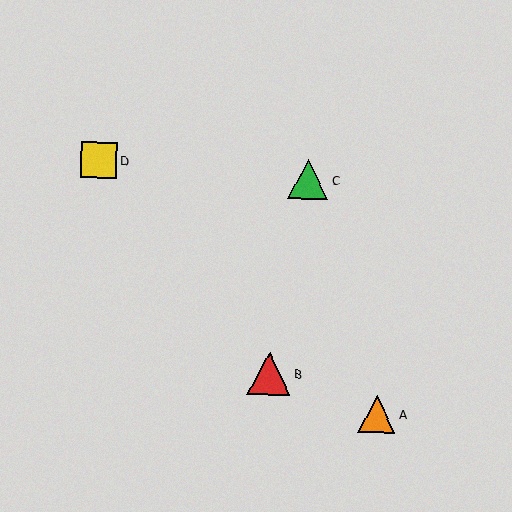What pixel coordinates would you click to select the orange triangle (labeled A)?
Click at (377, 414) to select the orange triangle A.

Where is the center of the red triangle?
The center of the red triangle is at (269, 374).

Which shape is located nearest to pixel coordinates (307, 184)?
The green triangle (labeled C) at (308, 180) is nearest to that location.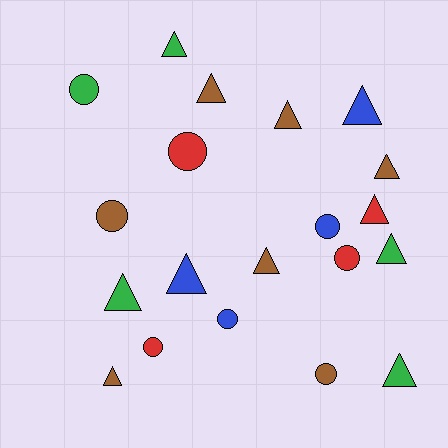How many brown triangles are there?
There are 5 brown triangles.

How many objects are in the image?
There are 20 objects.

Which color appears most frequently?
Brown, with 7 objects.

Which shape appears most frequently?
Triangle, with 12 objects.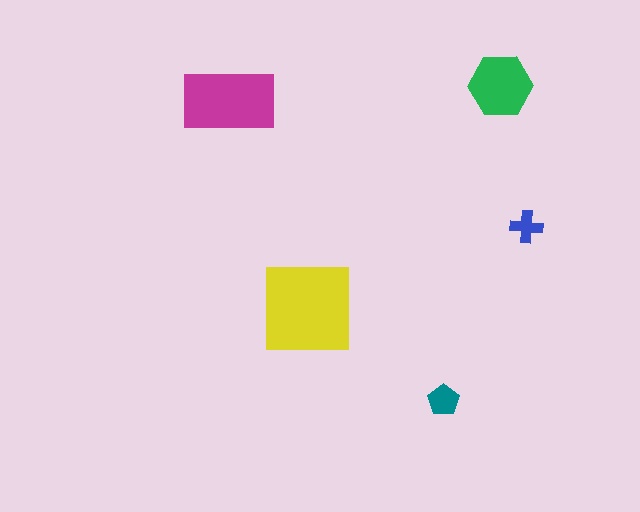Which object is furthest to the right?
The blue cross is rightmost.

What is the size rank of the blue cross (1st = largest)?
5th.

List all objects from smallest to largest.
The blue cross, the teal pentagon, the green hexagon, the magenta rectangle, the yellow square.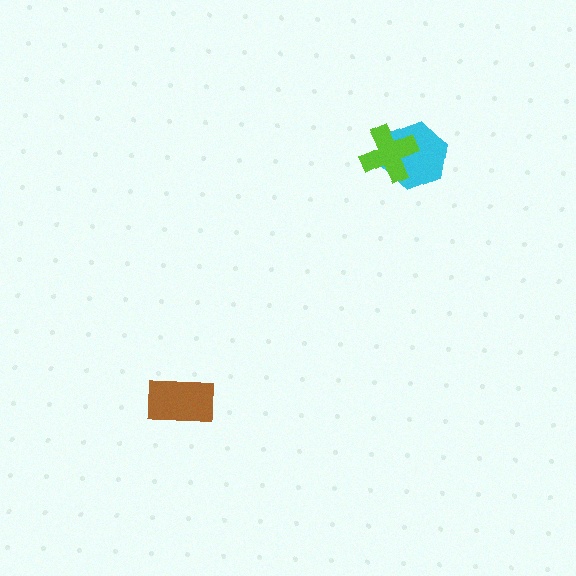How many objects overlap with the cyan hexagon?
1 object overlaps with the cyan hexagon.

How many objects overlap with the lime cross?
1 object overlaps with the lime cross.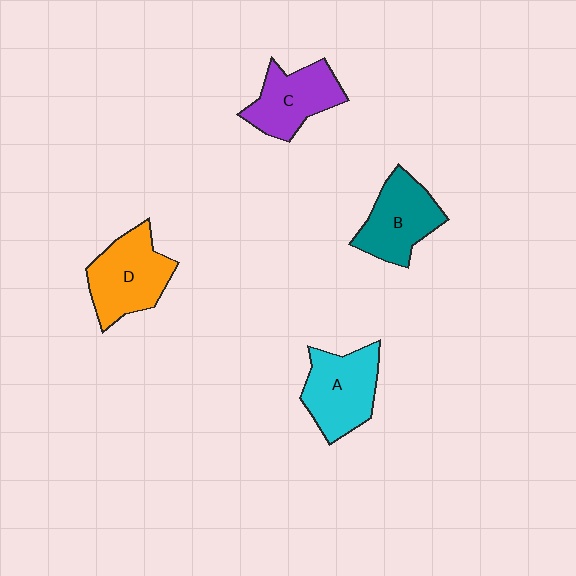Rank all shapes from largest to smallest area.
From largest to smallest: D (orange), A (cyan), B (teal), C (purple).